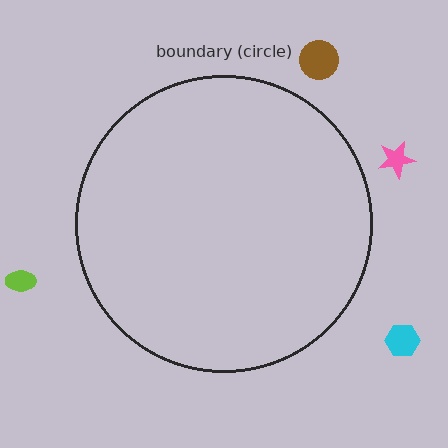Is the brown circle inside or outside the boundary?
Outside.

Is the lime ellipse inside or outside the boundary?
Outside.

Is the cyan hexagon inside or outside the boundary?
Outside.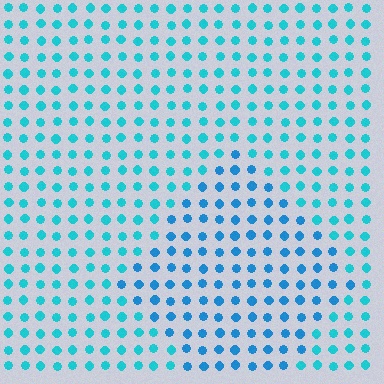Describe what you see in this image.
The image is filled with small cyan elements in a uniform arrangement. A diamond-shaped region is visible where the elements are tinted to a slightly different hue, forming a subtle color boundary.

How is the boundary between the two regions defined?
The boundary is defined purely by a slight shift in hue (about 21 degrees). Spacing, size, and orientation are identical on both sides.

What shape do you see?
I see a diamond.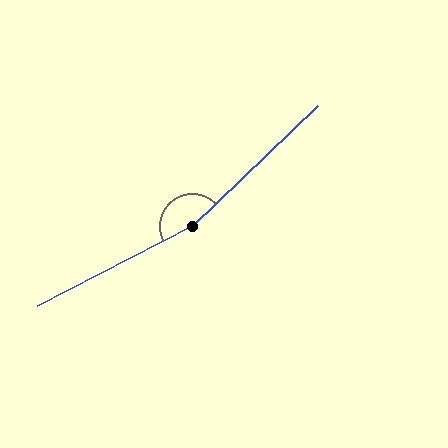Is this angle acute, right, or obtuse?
It is obtuse.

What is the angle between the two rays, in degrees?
Approximately 164 degrees.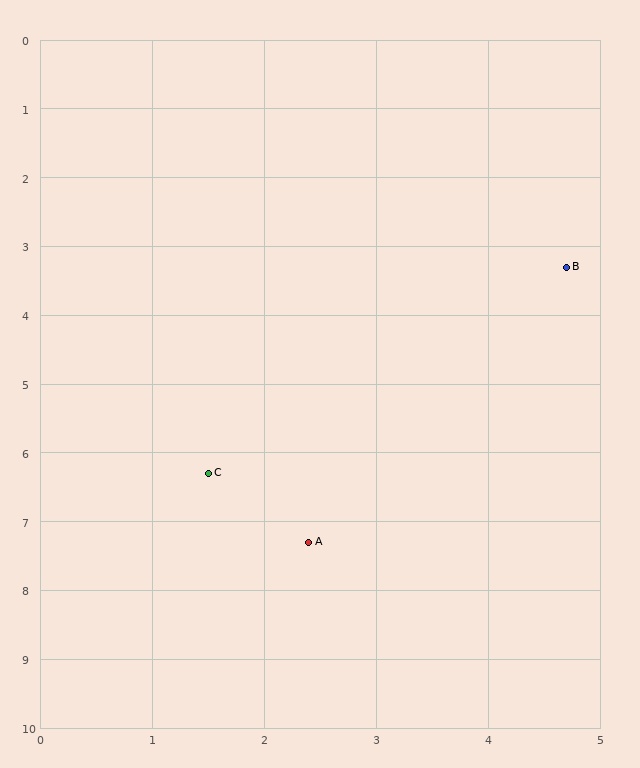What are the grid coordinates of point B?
Point B is at approximately (4.7, 3.3).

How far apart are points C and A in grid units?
Points C and A are about 1.3 grid units apart.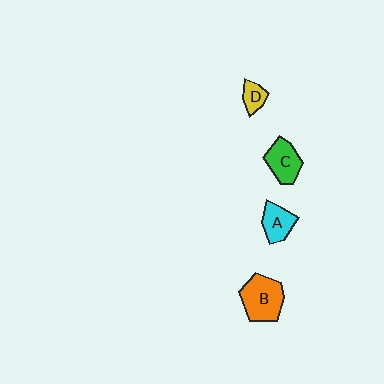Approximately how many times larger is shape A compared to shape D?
Approximately 1.6 times.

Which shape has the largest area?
Shape B (orange).